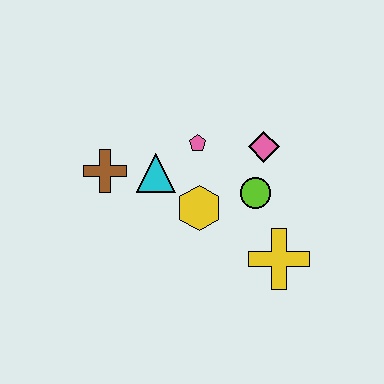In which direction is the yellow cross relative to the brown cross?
The yellow cross is to the right of the brown cross.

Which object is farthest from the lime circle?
The brown cross is farthest from the lime circle.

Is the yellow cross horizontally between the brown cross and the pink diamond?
No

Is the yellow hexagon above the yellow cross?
Yes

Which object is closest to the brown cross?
The cyan triangle is closest to the brown cross.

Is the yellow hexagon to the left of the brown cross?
No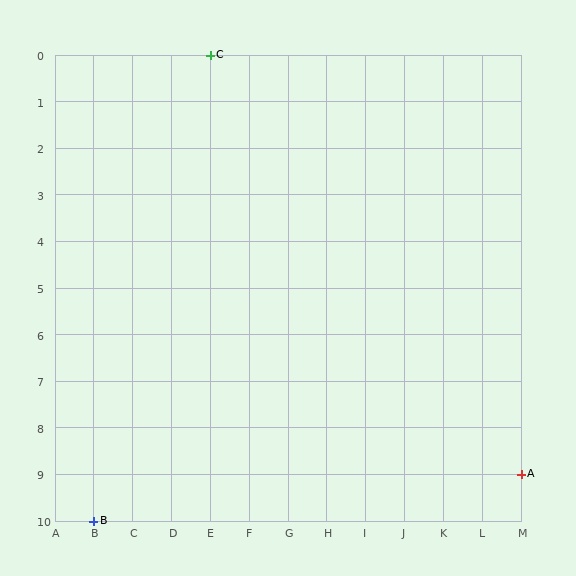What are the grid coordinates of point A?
Point A is at grid coordinates (M, 9).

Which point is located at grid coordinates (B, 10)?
Point B is at (B, 10).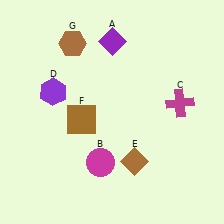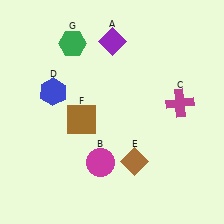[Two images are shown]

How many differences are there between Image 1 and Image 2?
There are 2 differences between the two images.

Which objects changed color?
D changed from purple to blue. G changed from brown to green.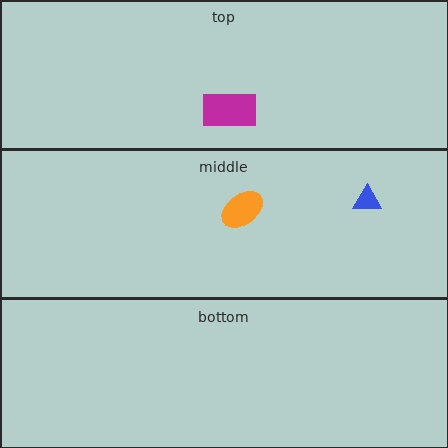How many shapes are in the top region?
1.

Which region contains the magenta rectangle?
The top region.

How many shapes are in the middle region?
2.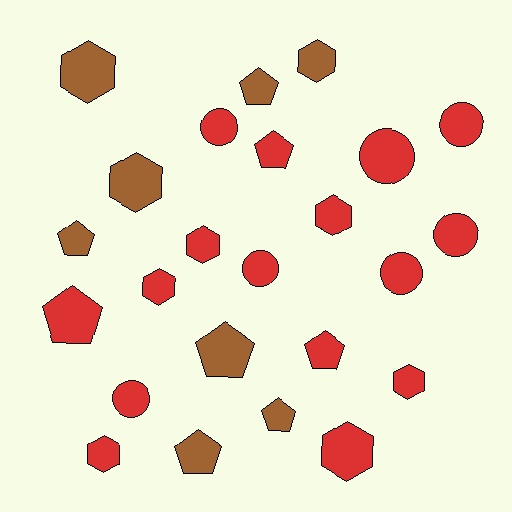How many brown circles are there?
There are no brown circles.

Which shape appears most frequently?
Hexagon, with 9 objects.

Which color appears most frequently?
Red, with 16 objects.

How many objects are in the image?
There are 24 objects.